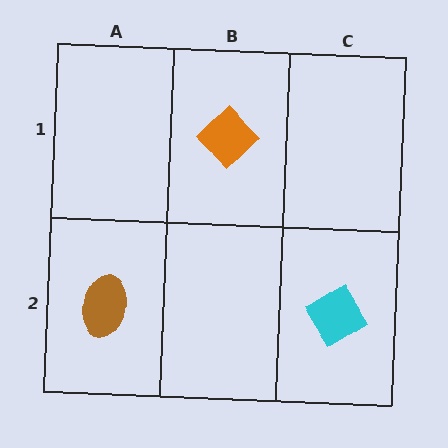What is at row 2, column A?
A brown ellipse.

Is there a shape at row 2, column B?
No, that cell is empty.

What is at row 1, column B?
An orange diamond.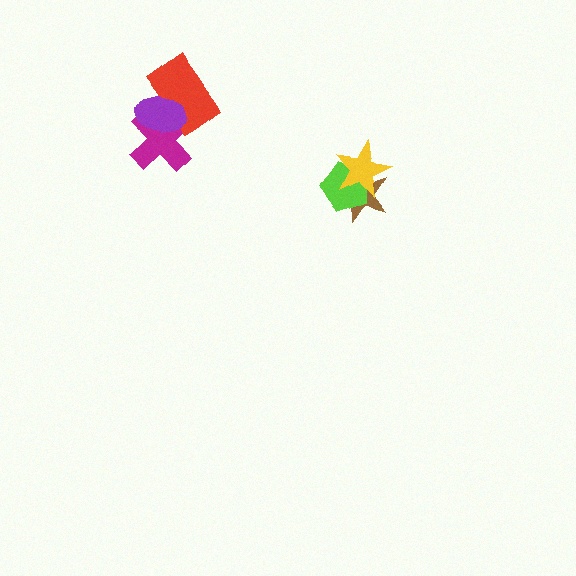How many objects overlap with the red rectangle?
2 objects overlap with the red rectangle.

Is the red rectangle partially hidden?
Yes, it is partially covered by another shape.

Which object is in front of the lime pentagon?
The yellow star is in front of the lime pentagon.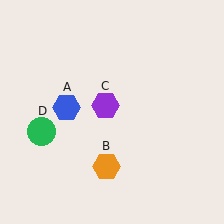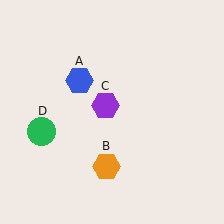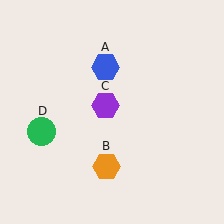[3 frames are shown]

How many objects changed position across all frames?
1 object changed position: blue hexagon (object A).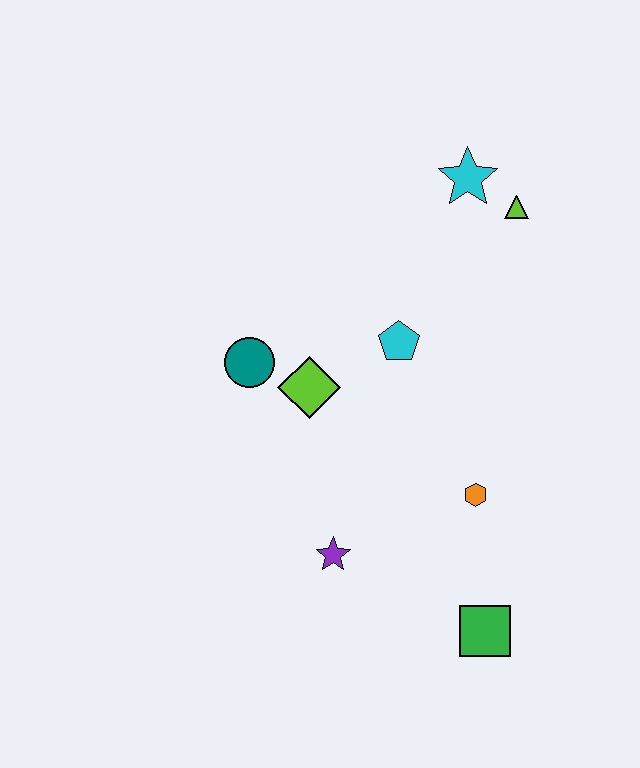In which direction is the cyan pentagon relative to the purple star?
The cyan pentagon is above the purple star.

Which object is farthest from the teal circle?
The green square is farthest from the teal circle.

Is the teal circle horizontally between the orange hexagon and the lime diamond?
No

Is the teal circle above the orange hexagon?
Yes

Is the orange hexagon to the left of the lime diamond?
No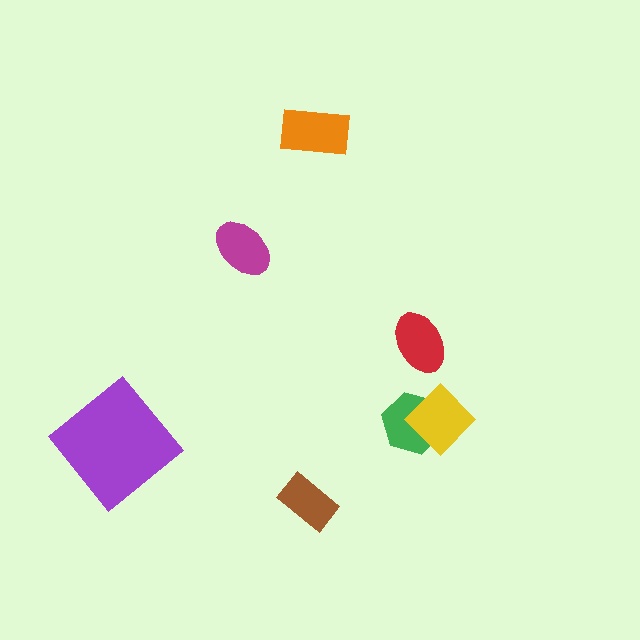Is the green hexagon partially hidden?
Yes, it is partially covered by another shape.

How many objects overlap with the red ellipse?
0 objects overlap with the red ellipse.